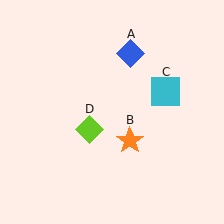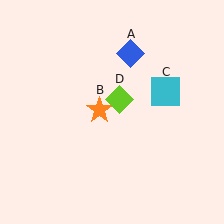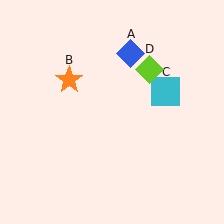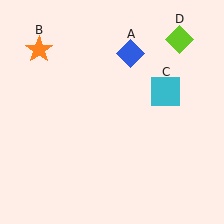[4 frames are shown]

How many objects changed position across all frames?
2 objects changed position: orange star (object B), lime diamond (object D).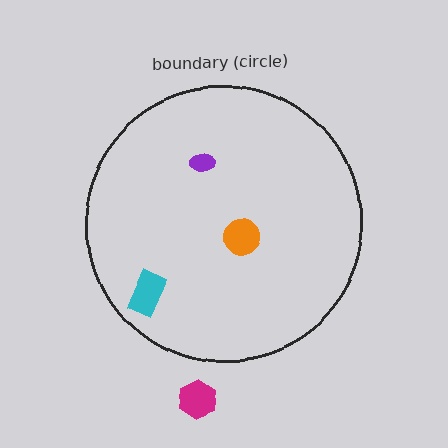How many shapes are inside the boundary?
3 inside, 1 outside.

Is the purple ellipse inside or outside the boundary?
Inside.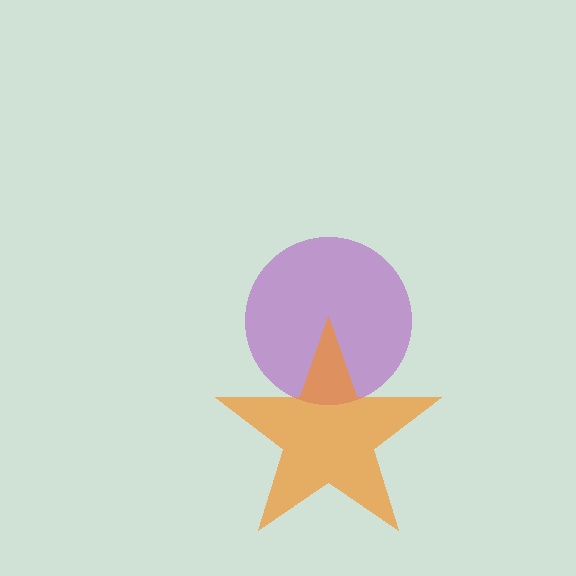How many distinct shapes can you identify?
There are 2 distinct shapes: a purple circle, an orange star.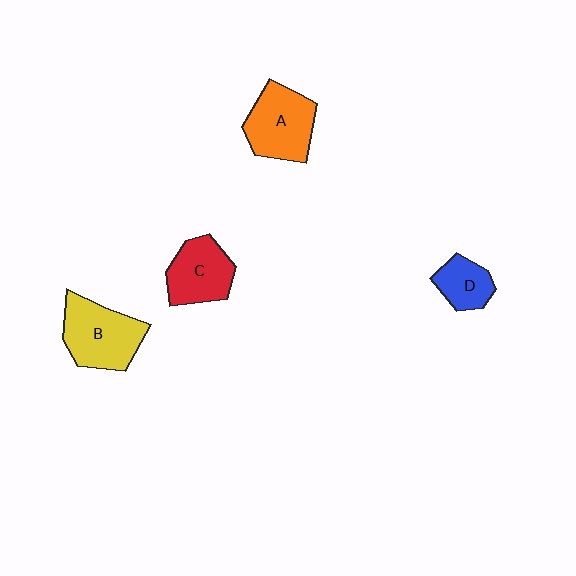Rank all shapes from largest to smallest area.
From largest to smallest: B (yellow), A (orange), C (red), D (blue).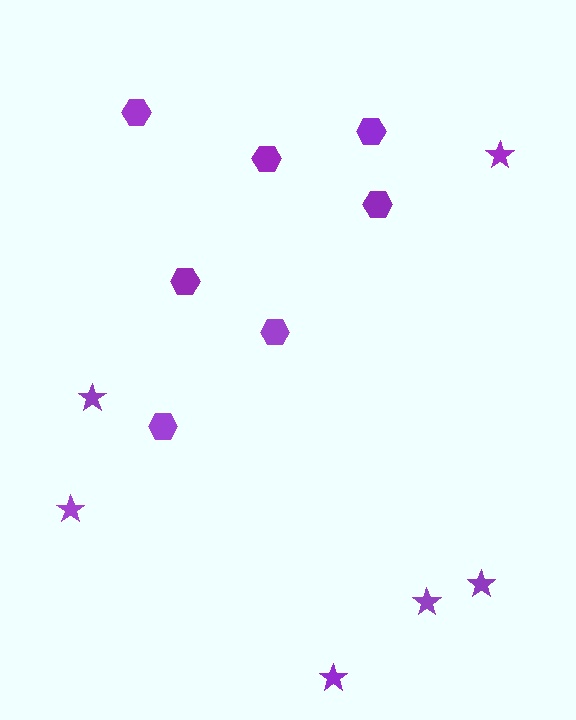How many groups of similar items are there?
There are 2 groups: one group of stars (6) and one group of hexagons (7).